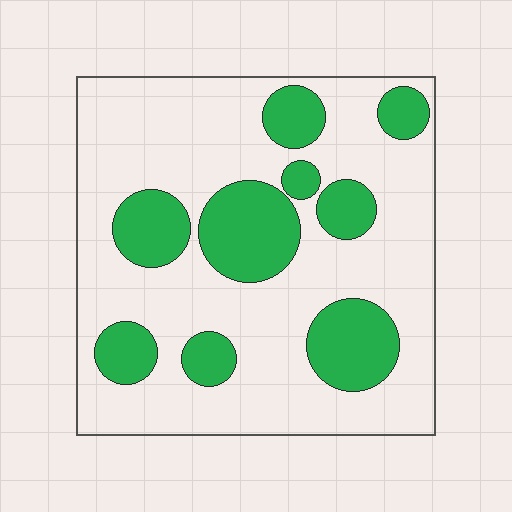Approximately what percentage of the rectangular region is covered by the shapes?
Approximately 25%.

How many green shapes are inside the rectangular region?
9.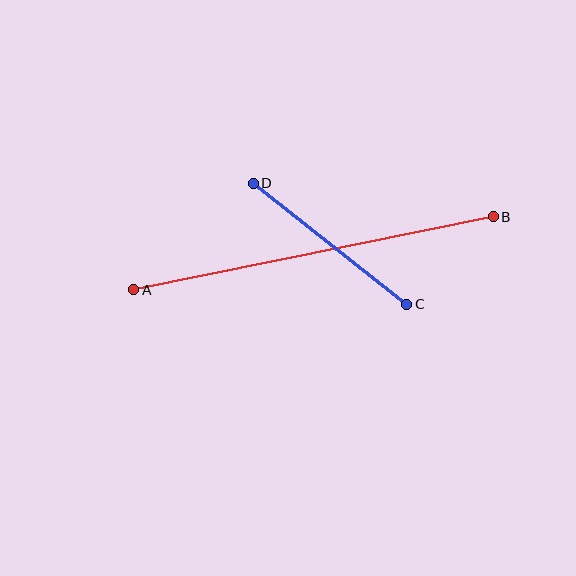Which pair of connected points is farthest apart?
Points A and B are farthest apart.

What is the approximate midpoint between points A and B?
The midpoint is at approximately (314, 253) pixels.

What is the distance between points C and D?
The distance is approximately 195 pixels.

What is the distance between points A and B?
The distance is approximately 367 pixels.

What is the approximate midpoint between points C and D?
The midpoint is at approximately (330, 244) pixels.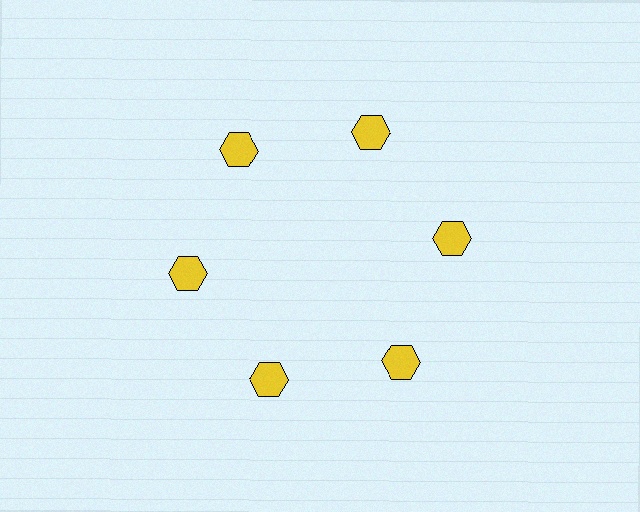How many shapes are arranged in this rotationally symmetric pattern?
There are 6 shapes, arranged in 6 groups of 1.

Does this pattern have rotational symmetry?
Yes, this pattern has 6-fold rotational symmetry. It looks the same after rotating 60 degrees around the center.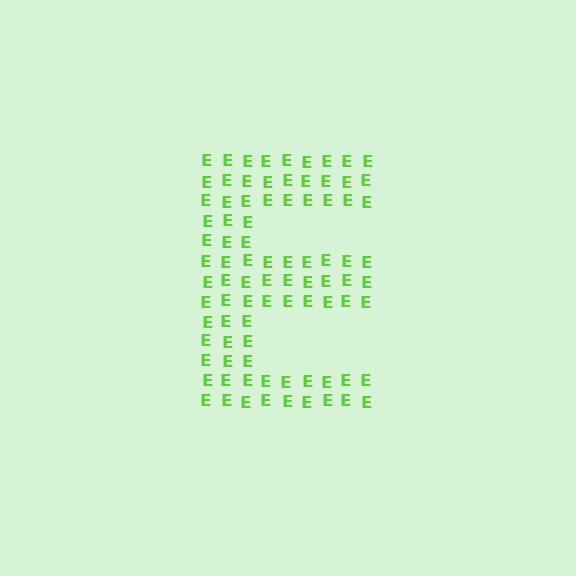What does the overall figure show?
The overall figure shows the letter E.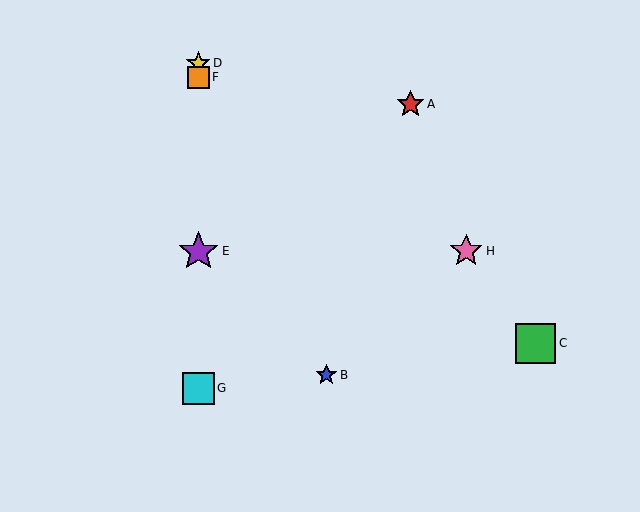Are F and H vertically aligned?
No, F is at x≈198 and H is at x≈466.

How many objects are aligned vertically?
4 objects (D, E, F, G) are aligned vertically.